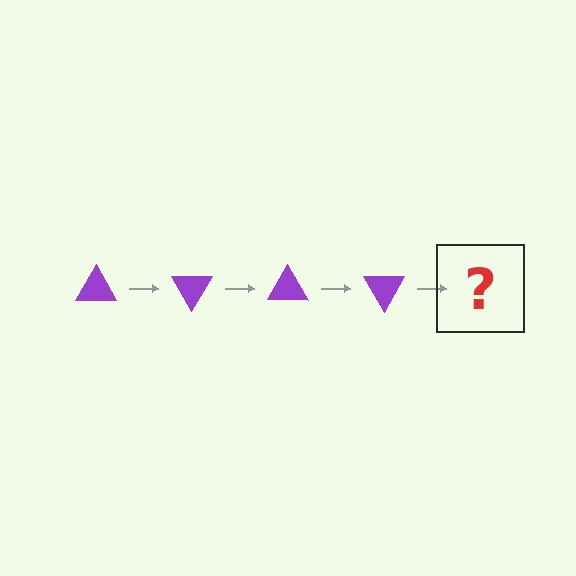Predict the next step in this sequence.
The next step is a purple triangle rotated 240 degrees.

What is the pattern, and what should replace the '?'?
The pattern is that the triangle rotates 60 degrees each step. The '?' should be a purple triangle rotated 240 degrees.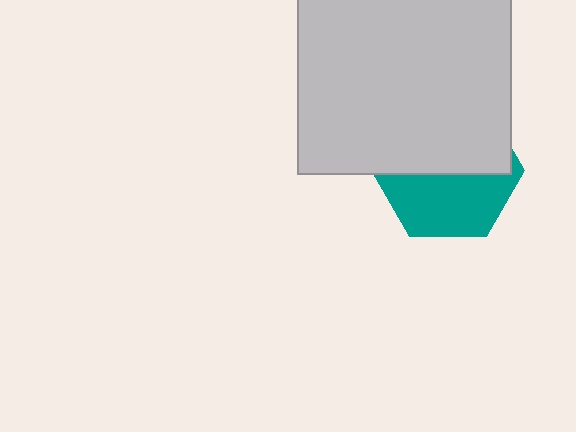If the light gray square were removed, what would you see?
You would see the complete teal hexagon.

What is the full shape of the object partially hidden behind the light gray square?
The partially hidden object is a teal hexagon.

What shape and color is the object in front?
The object in front is a light gray square.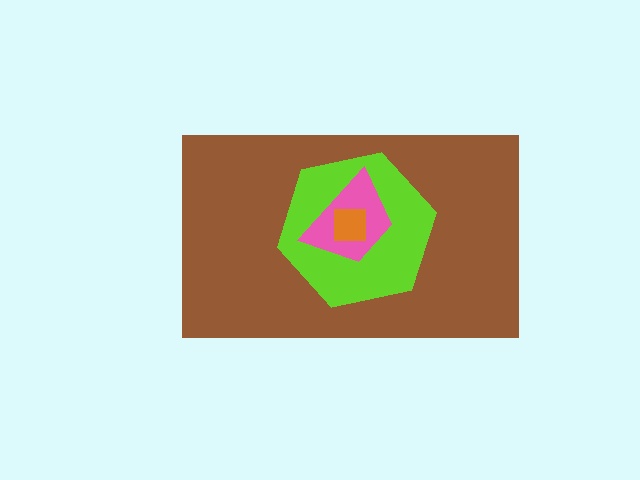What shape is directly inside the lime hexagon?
The pink trapezoid.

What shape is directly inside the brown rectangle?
The lime hexagon.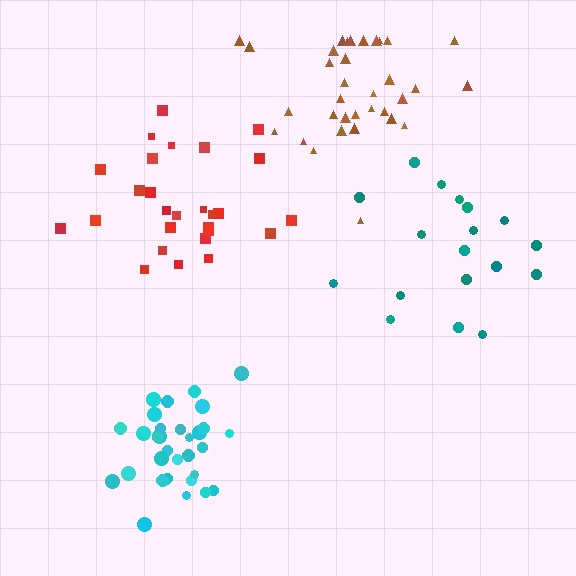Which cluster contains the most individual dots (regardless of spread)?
Brown (34).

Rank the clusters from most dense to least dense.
cyan, brown, red, teal.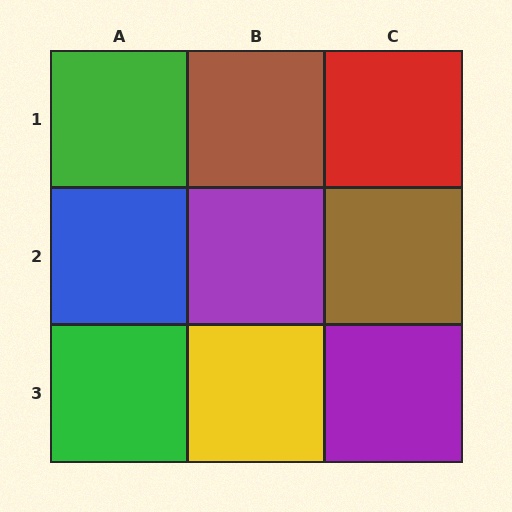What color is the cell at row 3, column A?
Green.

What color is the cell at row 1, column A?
Green.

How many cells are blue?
1 cell is blue.